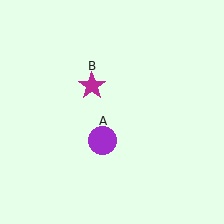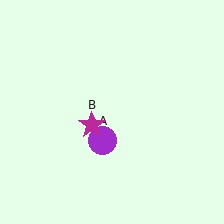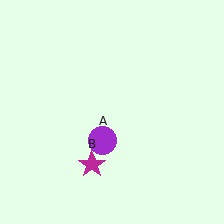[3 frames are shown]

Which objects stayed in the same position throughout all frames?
Purple circle (object A) remained stationary.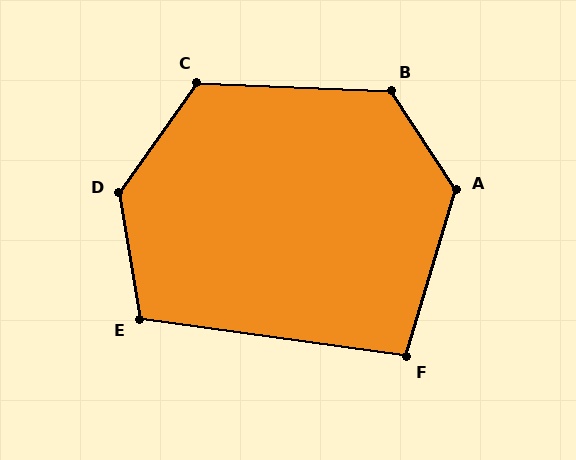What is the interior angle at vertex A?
Approximately 130 degrees (obtuse).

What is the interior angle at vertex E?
Approximately 107 degrees (obtuse).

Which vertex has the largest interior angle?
D, at approximately 135 degrees.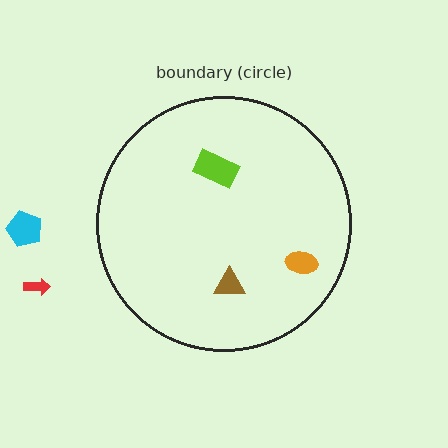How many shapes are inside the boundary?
3 inside, 2 outside.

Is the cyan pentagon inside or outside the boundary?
Outside.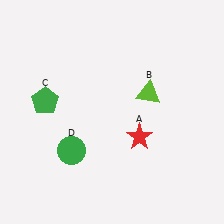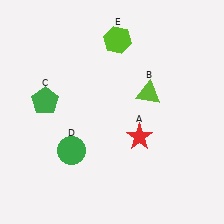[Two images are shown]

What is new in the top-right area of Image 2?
A lime hexagon (E) was added in the top-right area of Image 2.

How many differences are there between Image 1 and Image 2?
There is 1 difference between the two images.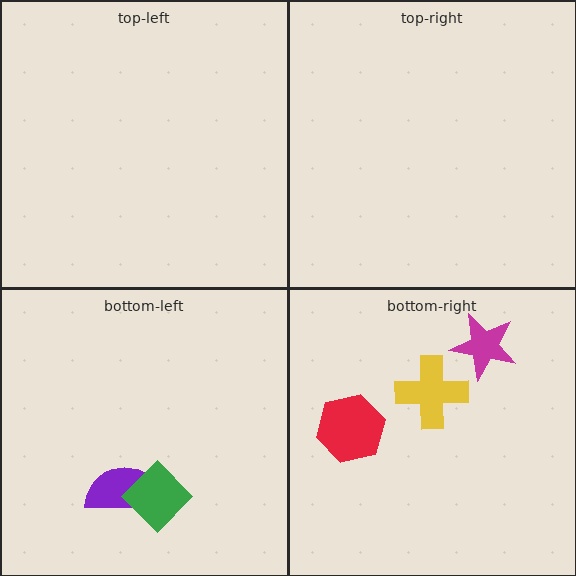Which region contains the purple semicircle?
The bottom-left region.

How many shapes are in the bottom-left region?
2.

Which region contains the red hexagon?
The bottom-right region.